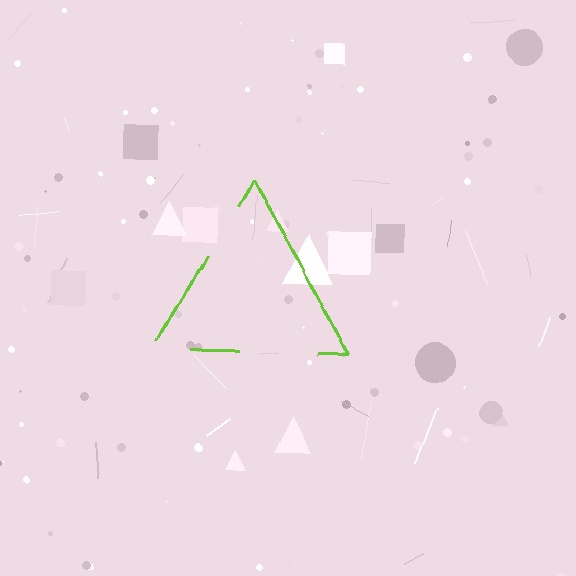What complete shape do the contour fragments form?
The contour fragments form a triangle.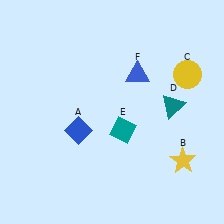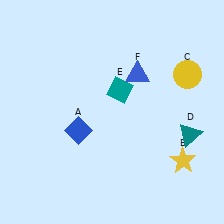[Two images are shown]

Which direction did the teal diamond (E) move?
The teal diamond (E) moved up.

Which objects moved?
The objects that moved are: the teal triangle (D), the teal diamond (E).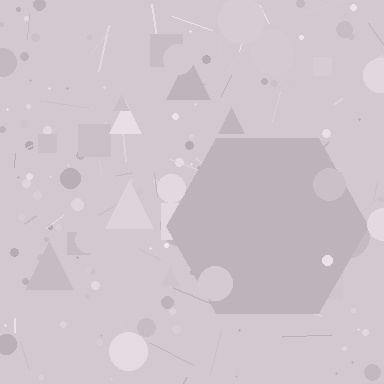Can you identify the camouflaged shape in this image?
The camouflaged shape is a hexagon.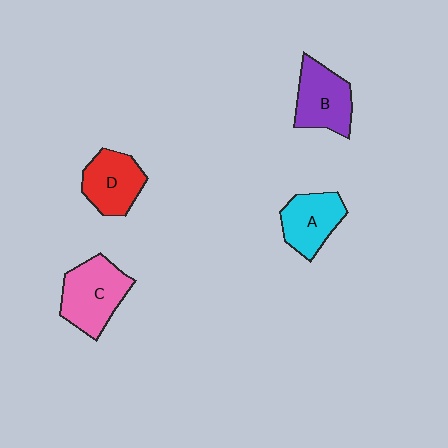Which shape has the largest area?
Shape C (pink).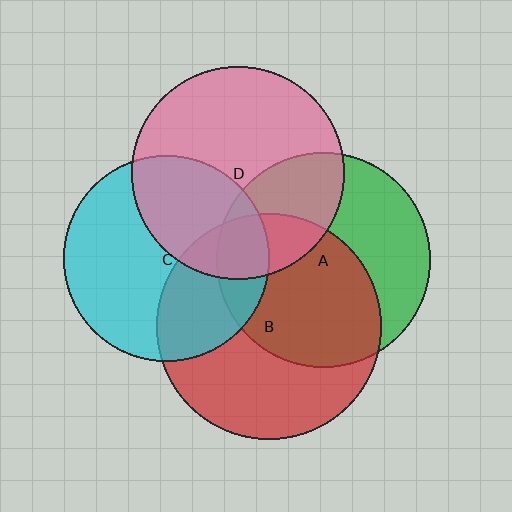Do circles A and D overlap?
Yes.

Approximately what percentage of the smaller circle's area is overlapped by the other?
Approximately 30%.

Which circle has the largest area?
Circle B (red).